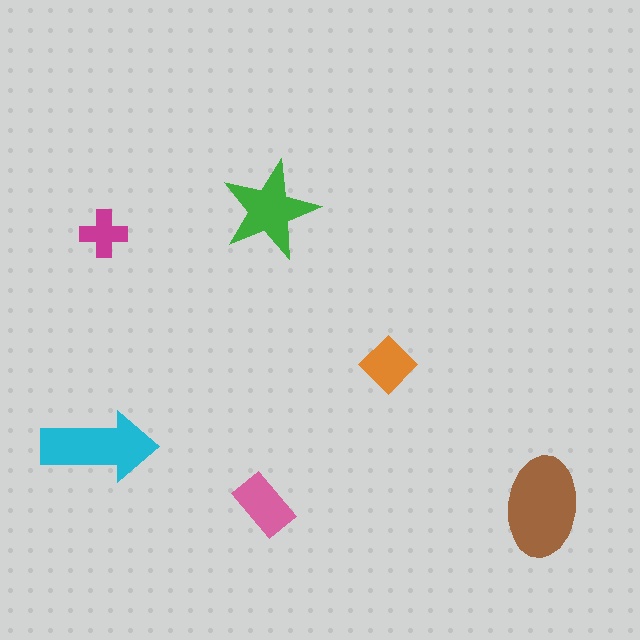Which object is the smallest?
The magenta cross.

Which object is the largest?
The brown ellipse.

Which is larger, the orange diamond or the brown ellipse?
The brown ellipse.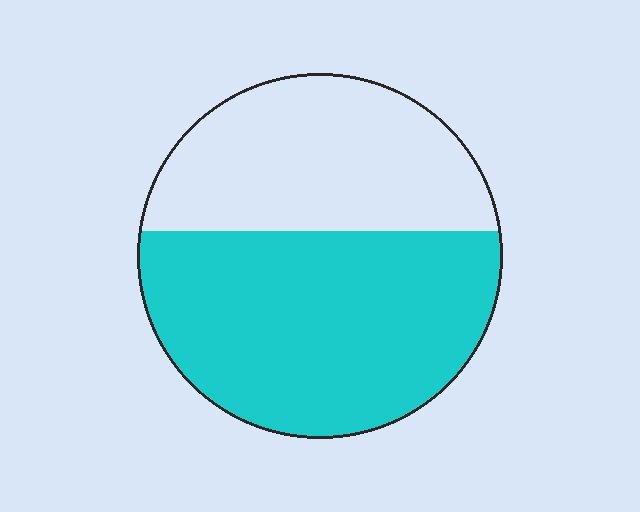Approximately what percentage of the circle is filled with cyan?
Approximately 60%.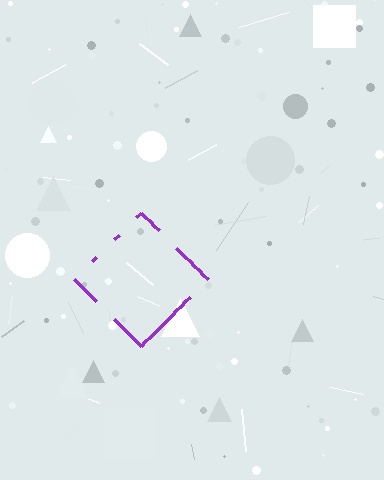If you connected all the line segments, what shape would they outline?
They would outline a diamond.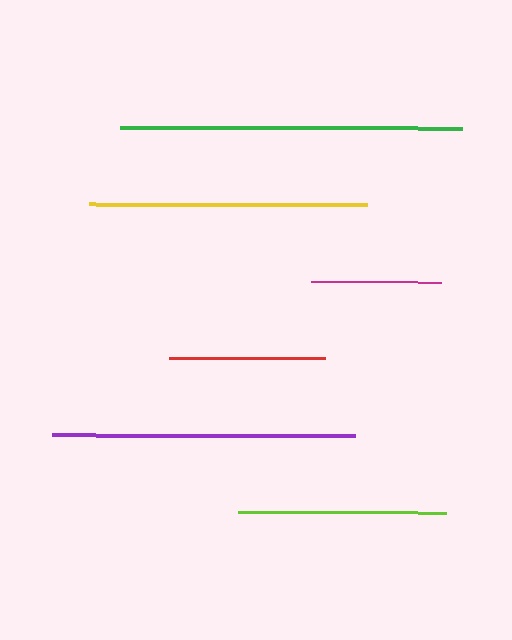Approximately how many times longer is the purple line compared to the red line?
The purple line is approximately 1.9 times the length of the red line.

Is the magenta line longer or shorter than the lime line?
The lime line is longer than the magenta line.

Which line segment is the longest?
The green line is the longest at approximately 343 pixels.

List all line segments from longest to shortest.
From longest to shortest: green, purple, yellow, lime, red, magenta.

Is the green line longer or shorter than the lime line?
The green line is longer than the lime line.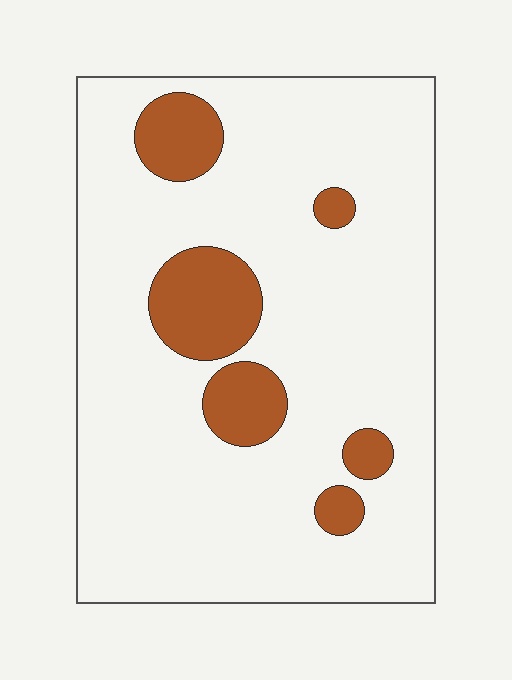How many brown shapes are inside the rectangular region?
6.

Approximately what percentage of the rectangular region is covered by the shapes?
Approximately 15%.